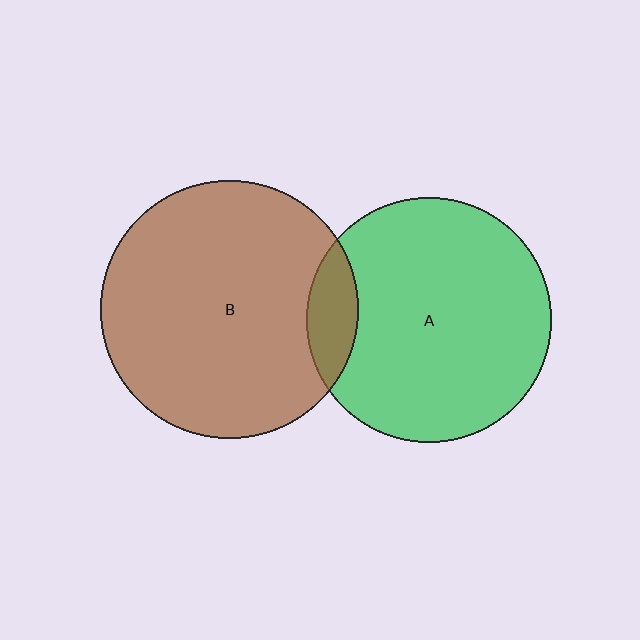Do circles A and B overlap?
Yes.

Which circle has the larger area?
Circle B (brown).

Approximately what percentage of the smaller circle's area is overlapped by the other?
Approximately 10%.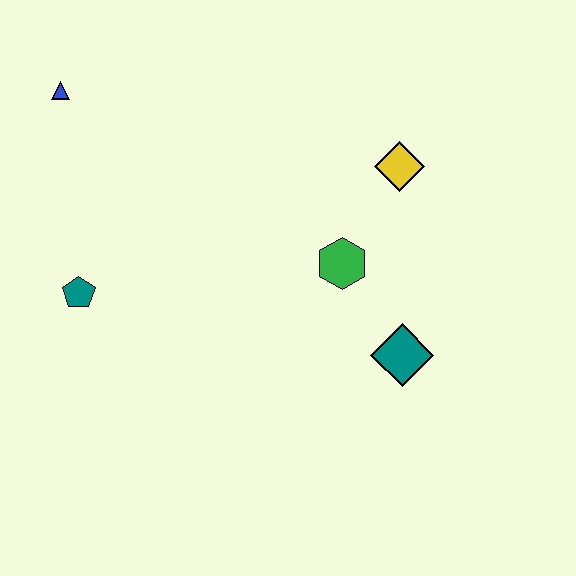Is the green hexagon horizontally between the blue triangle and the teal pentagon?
No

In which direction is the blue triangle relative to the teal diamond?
The blue triangle is to the left of the teal diamond.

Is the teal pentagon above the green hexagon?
No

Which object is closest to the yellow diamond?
The green hexagon is closest to the yellow diamond.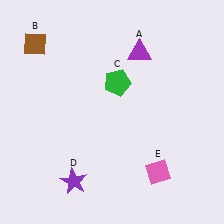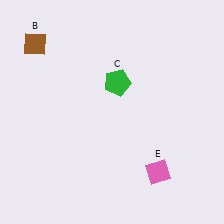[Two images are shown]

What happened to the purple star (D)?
The purple star (D) was removed in Image 2. It was in the bottom-left area of Image 1.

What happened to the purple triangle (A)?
The purple triangle (A) was removed in Image 2. It was in the top-right area of Image 1.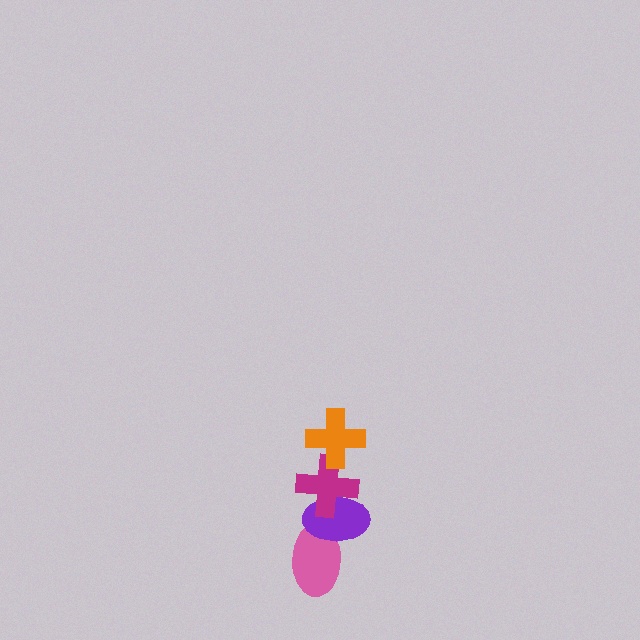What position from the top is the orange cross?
The orange cross is 1st from the top.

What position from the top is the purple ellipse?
The purple ellipse is 3rd from the top.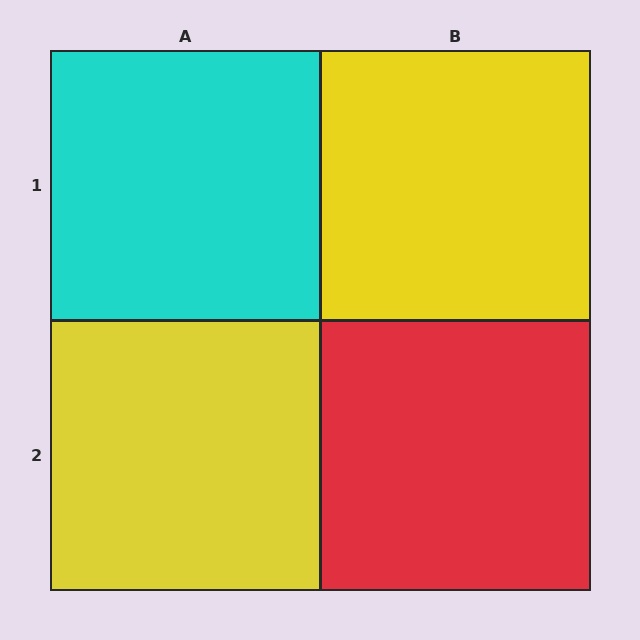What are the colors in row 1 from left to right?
Cyan, yellow.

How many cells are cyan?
1 cell is cyan.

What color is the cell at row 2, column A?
Yellow.